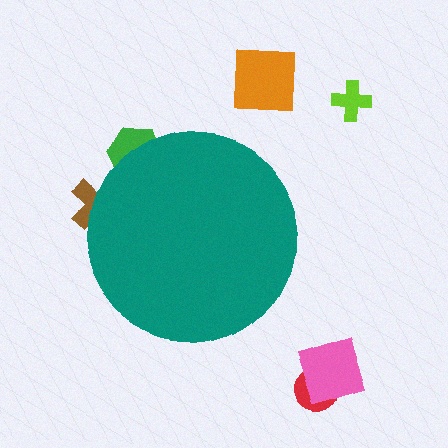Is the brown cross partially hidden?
Yes, the brown cross is partially hidden behind the teal circle.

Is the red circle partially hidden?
No, the red circle is fully visible.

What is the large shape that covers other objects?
A teal circle.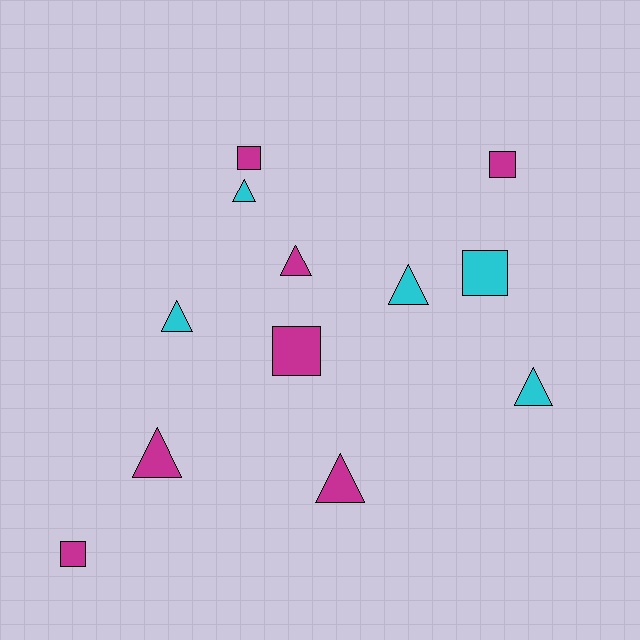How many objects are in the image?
There are 12 objects.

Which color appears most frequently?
Magenta, with 7 objects.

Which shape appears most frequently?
Triangle, with 7 objects.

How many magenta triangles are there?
There are 3 magenta triangles.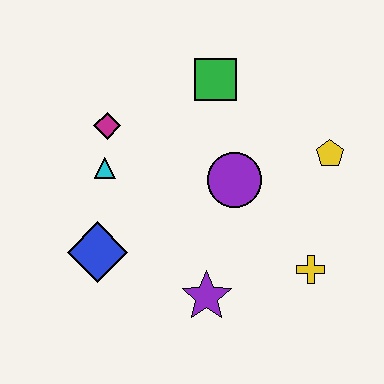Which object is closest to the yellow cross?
The purple star is closest to the yellow cross.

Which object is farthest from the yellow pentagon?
The blue diamond is farthest from the yellow pentagon.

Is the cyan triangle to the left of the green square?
Yes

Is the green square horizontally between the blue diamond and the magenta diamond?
No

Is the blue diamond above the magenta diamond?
No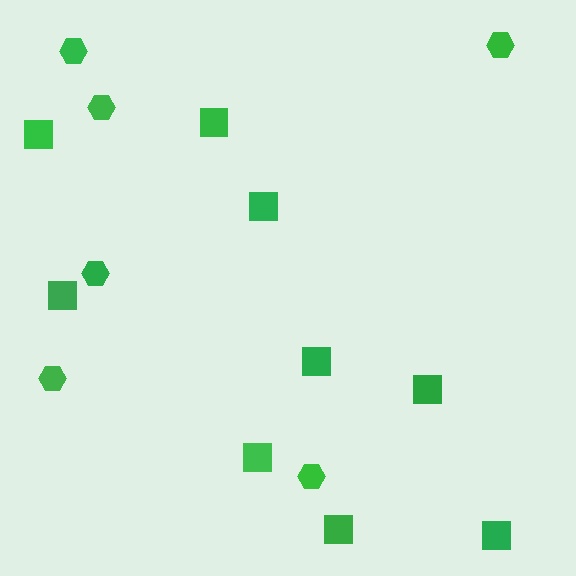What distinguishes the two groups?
There are 2 groups: one group of hexagons (6) and one group of squares (9).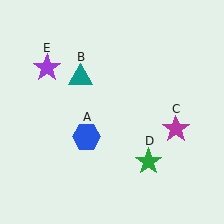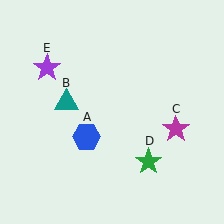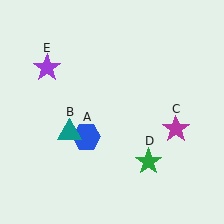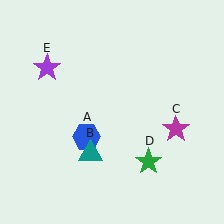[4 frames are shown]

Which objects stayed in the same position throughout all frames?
Blue hexagon (object A) and magenta star (object C) and green star (object D) and purple star (object E) remained stationary.